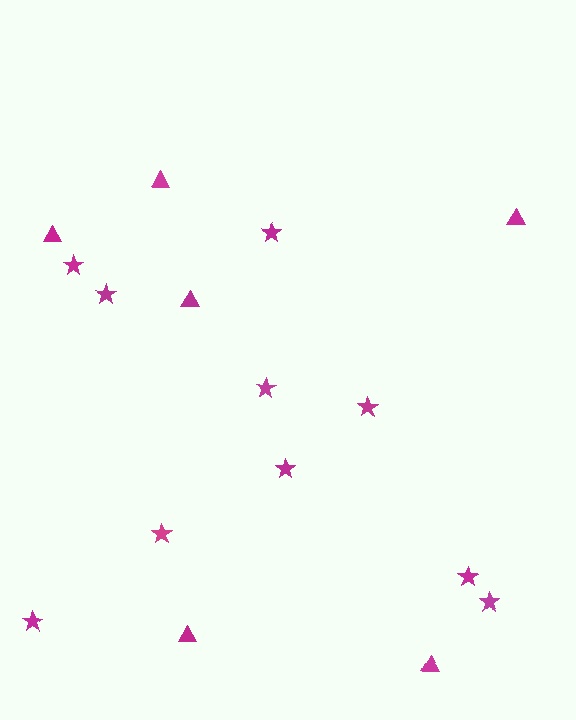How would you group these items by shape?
There are 2 groups: one group of triangles (6) and one group of stars (10).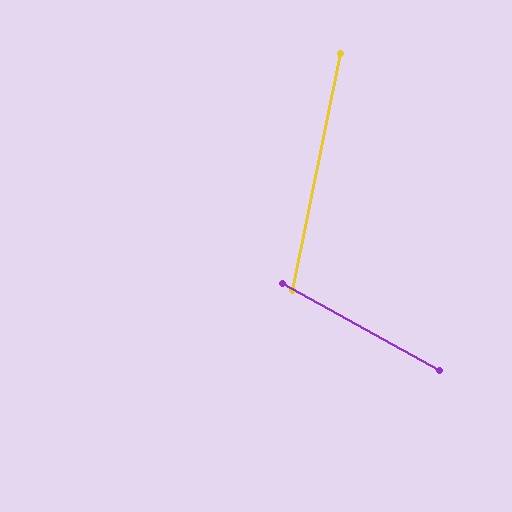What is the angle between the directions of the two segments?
Approximately 72 degrees.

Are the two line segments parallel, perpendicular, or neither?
Neither parallel nor perpendicular — they differ by about 72°.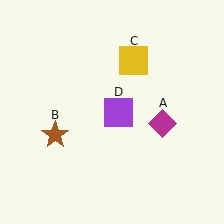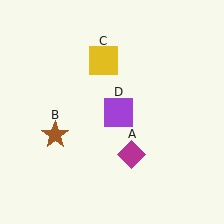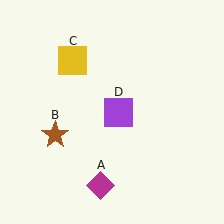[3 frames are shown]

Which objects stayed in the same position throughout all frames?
Brown star (object B) and purple square (object D) remained stationary.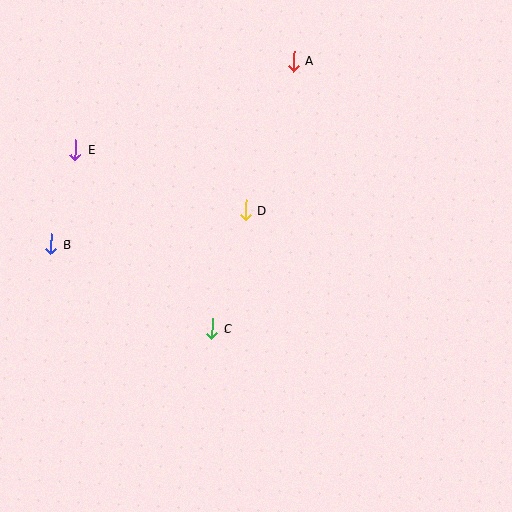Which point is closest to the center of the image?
Point D at (245, 210) is closest to the center.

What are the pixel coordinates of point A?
Point A is at (293, 61).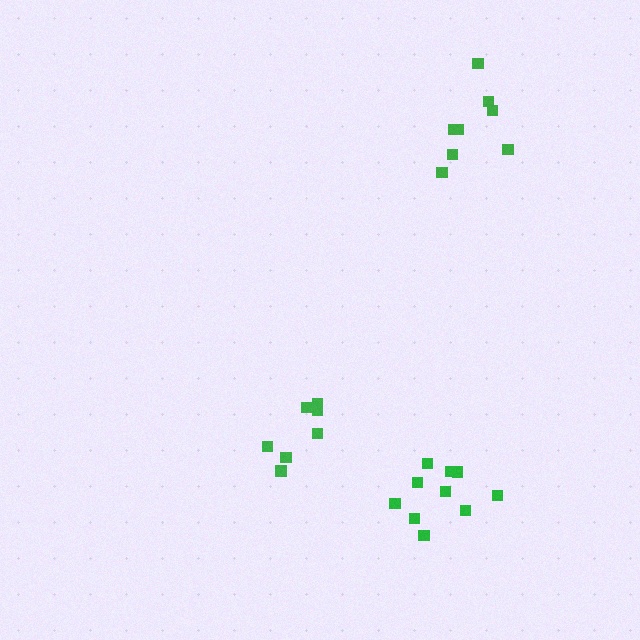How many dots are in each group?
Group 1: 10 dots, Group 2: 8 dots, Group 3: 7 dots (25 total).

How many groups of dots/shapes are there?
There are 3 groups.